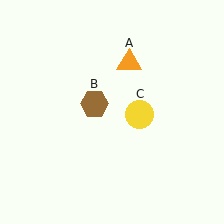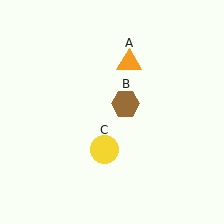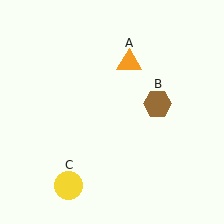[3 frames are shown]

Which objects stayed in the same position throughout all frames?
Orange triangle (object A) remained stationary.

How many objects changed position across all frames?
2 objects changed position: brown hexagon (object B), yellow circle (object C).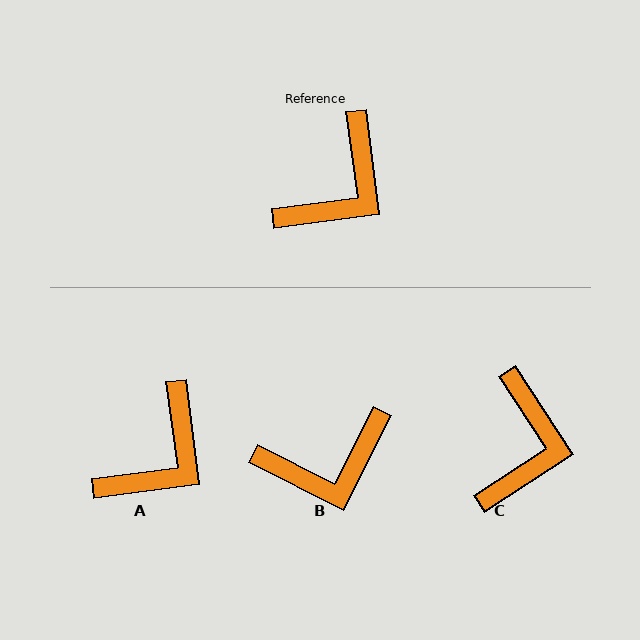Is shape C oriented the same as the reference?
No, it is off by about 25 degrees.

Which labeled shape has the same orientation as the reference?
A.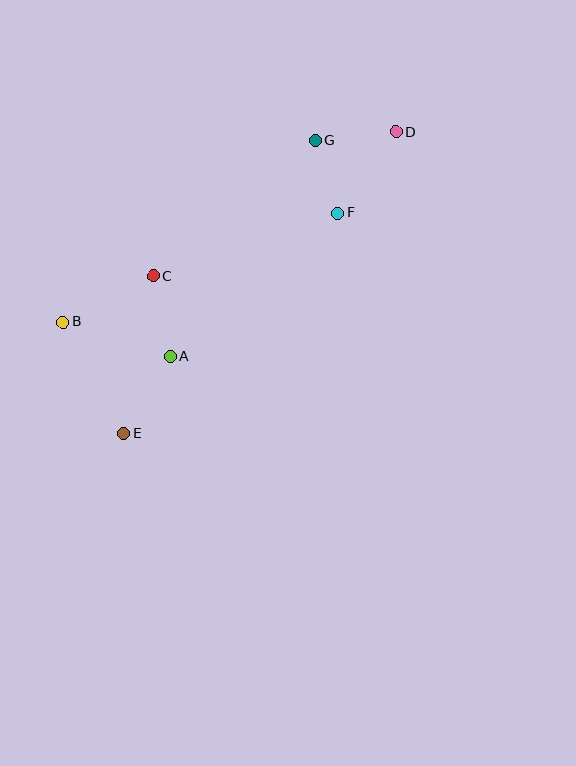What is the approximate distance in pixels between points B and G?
The distance between B and G is approximately 311 pixels.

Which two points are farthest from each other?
Points D and E are farthest from each other.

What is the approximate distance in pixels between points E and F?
The distance between E and F is approximately 307 pixels.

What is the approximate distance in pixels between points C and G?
The distance between C and G is approximately 211 pixels.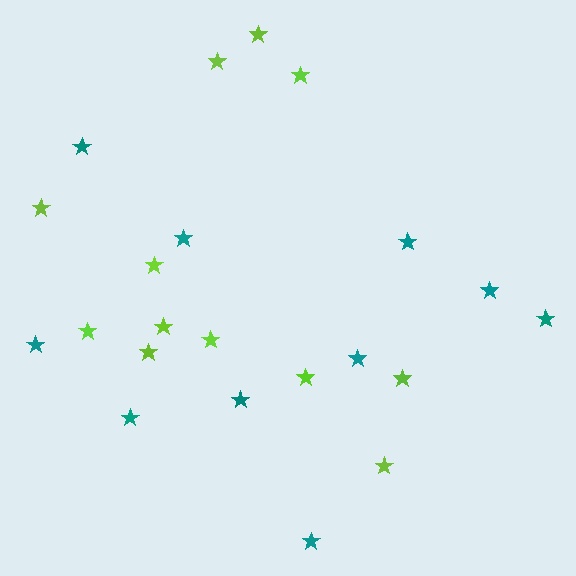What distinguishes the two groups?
There are 2 groups: one group of lime stars (12) and one group of teal stars (10).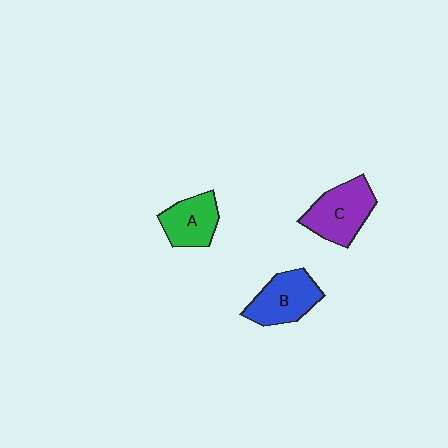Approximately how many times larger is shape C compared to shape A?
Approximately 1.3 times.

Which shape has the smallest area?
Shape A (green).